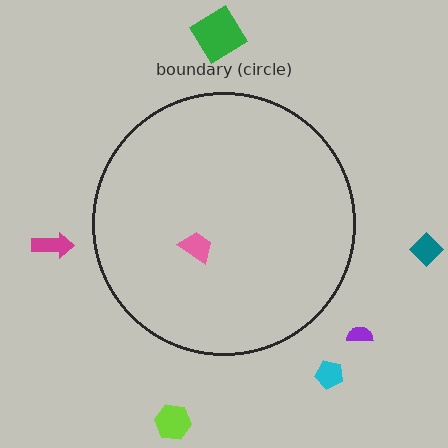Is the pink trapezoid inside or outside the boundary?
Inside.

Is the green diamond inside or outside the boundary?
Outside.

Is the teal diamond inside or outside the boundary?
Outside.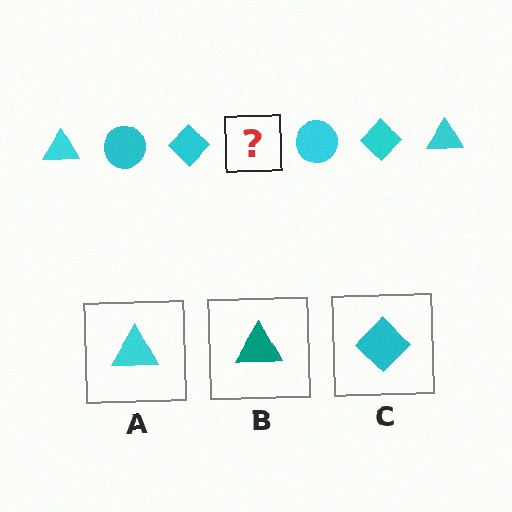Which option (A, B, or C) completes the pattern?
A.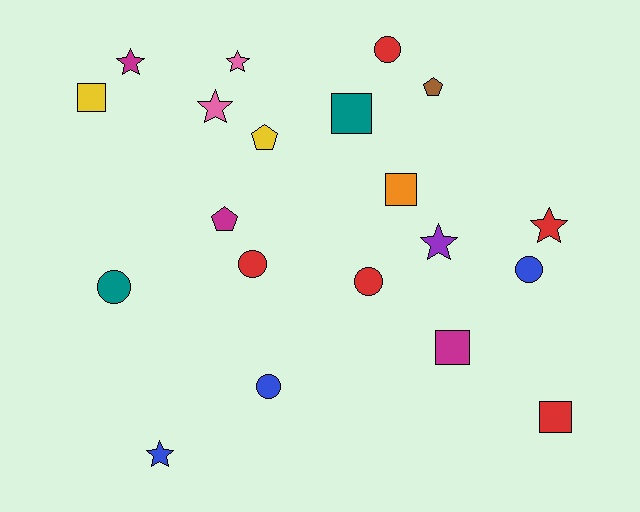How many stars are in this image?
There are 6 stars.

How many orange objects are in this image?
There is 1 orange object.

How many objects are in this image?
There are 20 objects.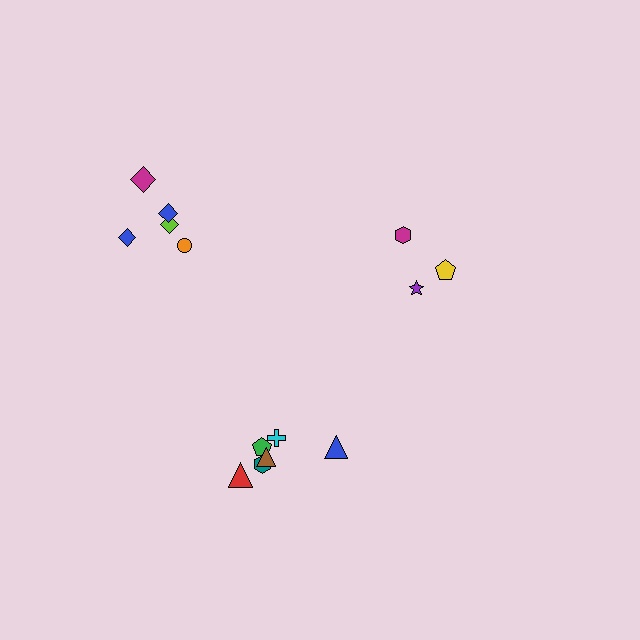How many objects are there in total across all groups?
There are 14 objects.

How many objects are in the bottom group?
There are 6 objects.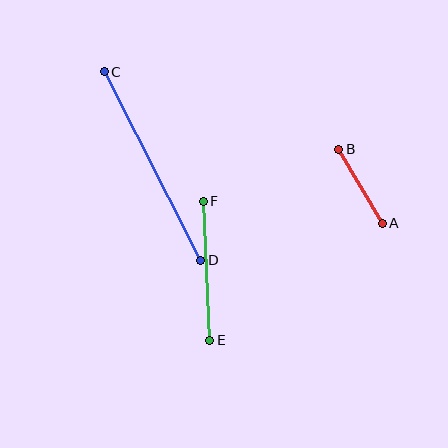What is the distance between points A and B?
The distance is approximately 86 pixels.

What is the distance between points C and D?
The distance is approximately 212 pixels.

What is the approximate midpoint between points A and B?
The midpoint is at approximately (360, 186) pixels.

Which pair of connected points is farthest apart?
Points C and D are farthest apart.